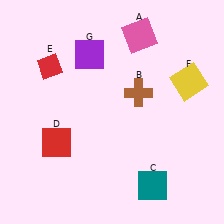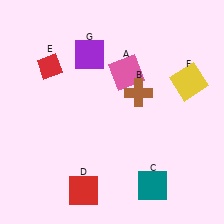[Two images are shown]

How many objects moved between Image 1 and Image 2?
2 objects moved between the two images.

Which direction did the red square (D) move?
The red square (D) moved down.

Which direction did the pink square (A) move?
The pink square (A) moved down.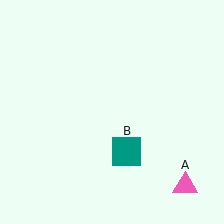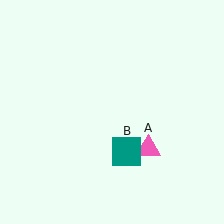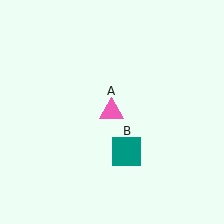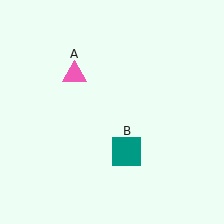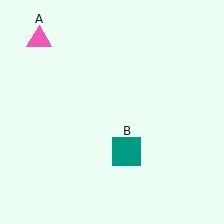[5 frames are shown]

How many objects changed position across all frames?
1 object changed position: pink triangle (object A).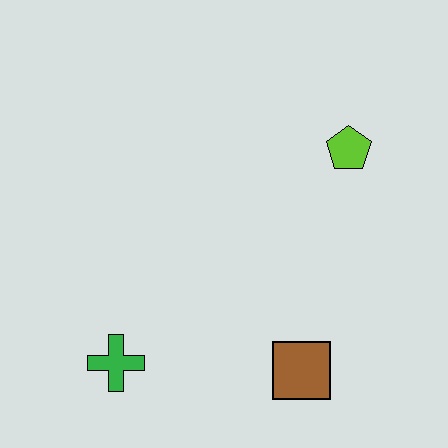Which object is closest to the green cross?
The brown square is closest to the green cross.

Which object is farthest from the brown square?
The lime pentagon is farthest from the brown square.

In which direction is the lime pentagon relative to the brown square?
The lime pentagon is above the brown square.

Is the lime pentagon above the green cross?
Yes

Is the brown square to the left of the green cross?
No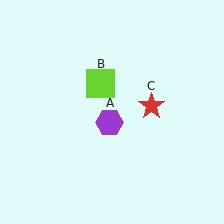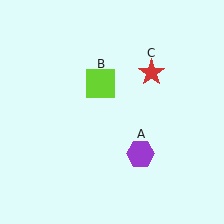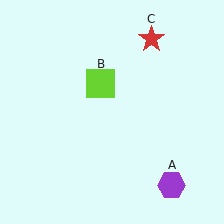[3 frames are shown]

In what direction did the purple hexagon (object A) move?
The purple hexagon (object A) moved down and to the right.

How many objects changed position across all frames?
2 objects changed position: purple hexagon (object A), red star (object C).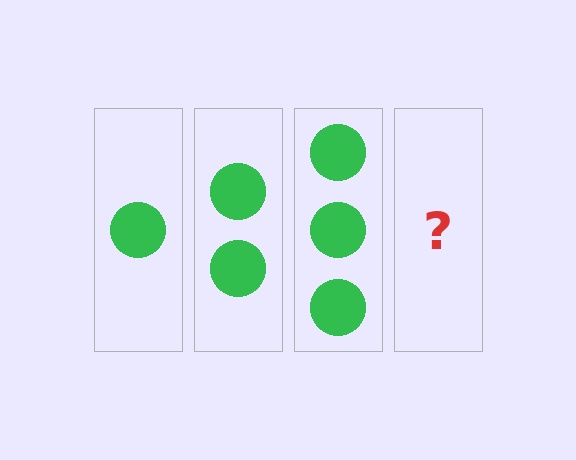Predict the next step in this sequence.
The next step is 4 circles.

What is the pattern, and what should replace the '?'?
The pattern is that each step adds one more circle. The '?' should be 4 circles.